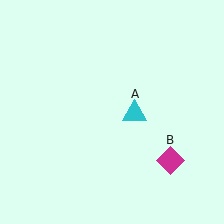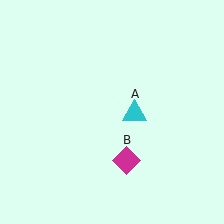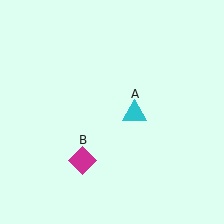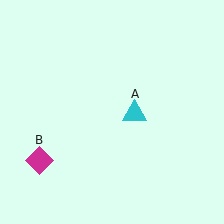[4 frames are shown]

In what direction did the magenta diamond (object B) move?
The magenta diamond (object B) moved left.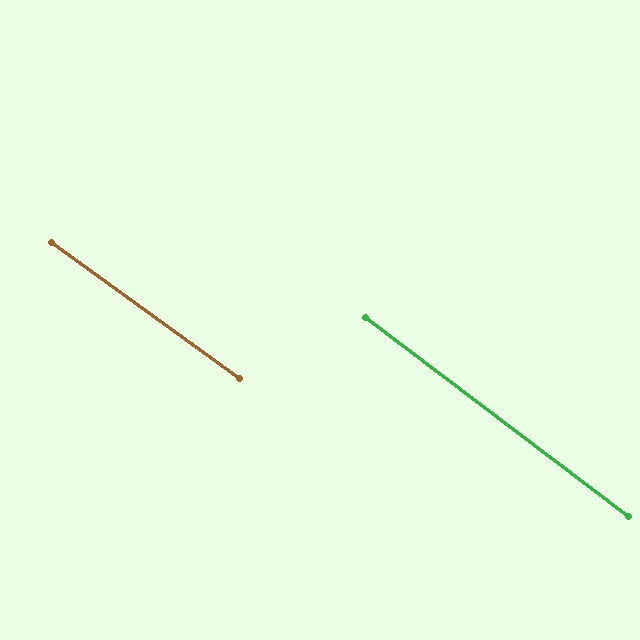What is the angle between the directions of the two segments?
Approximately 1 degree.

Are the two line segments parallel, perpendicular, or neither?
Parallel — their directions differ by only 1.1°.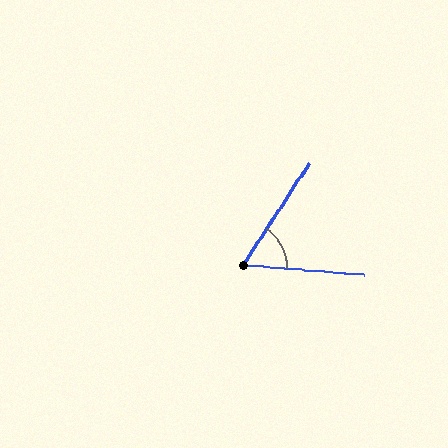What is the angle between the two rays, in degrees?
Approximately 61 degrees.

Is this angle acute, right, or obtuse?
It is acute.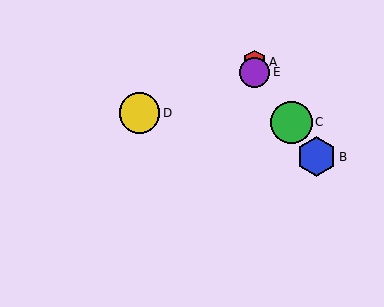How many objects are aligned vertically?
2 objects (A, E) are aligned vertically.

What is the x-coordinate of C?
Object C is at x≈291.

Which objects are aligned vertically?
Objects A, E are aligned vertically.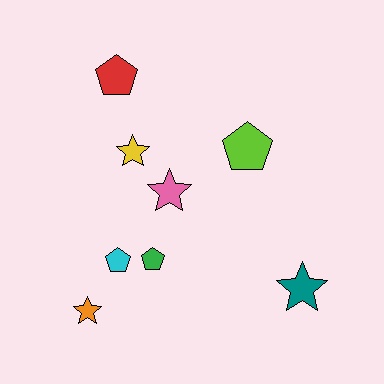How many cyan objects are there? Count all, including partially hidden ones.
There is 1 cyan object.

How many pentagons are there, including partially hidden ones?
There are 4 pentagons.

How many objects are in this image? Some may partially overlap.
There are 8 objects.